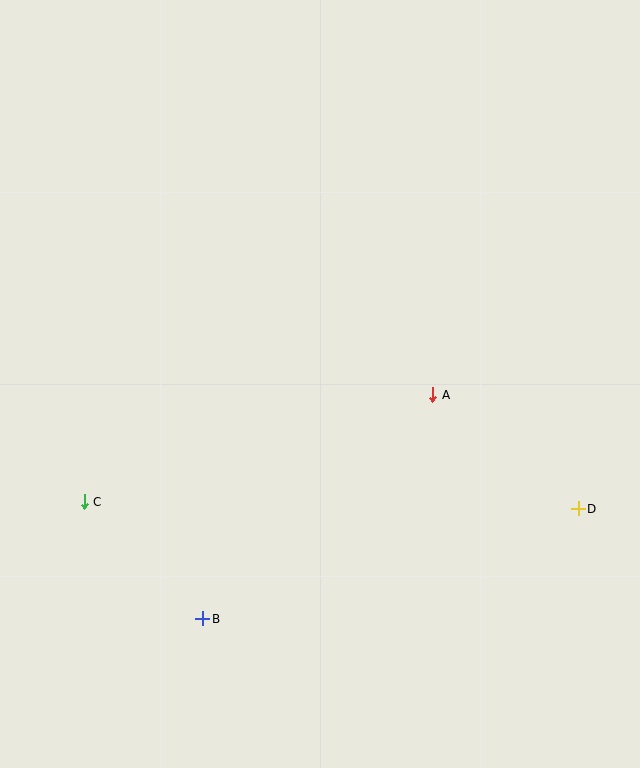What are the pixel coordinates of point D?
Point D is at (578, 509).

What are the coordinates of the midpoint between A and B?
The midpoint between A and B is at (318, 507).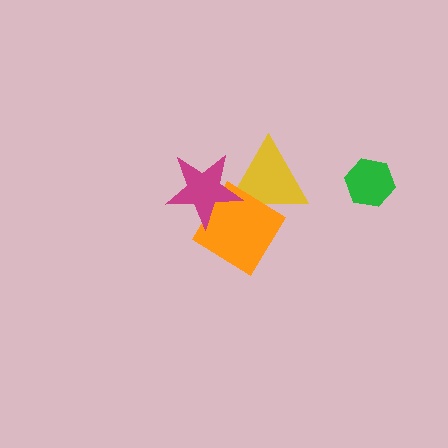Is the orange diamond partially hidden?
Yes, it is partially covered by another shape.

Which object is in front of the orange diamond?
The magenta star is in front of the orange diamond.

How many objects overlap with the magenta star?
2 objects overlap with the magenta star.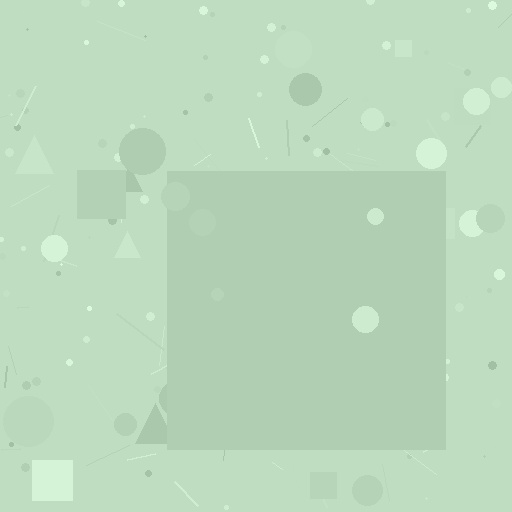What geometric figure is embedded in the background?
A square is embedded in the background.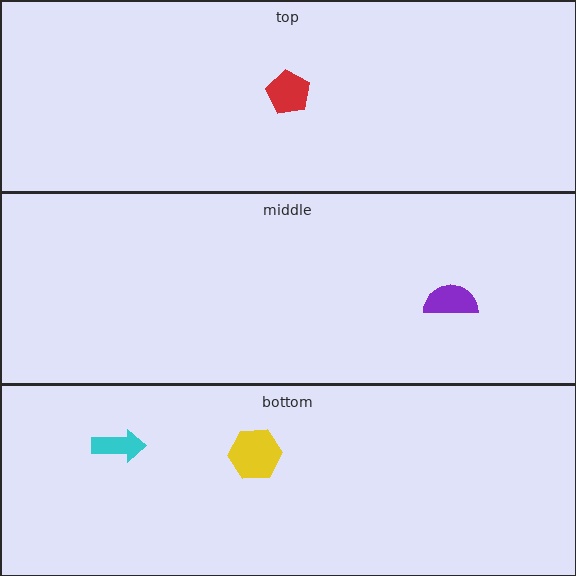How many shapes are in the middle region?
1.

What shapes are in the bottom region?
The cyan arrow, the yellow hexagon.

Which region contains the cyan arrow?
The bottom region.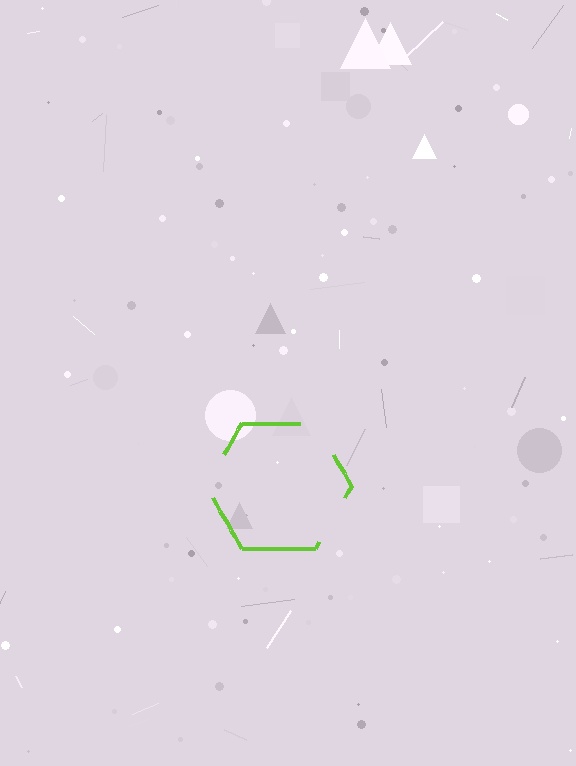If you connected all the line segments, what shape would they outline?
They would outline a hexagon.